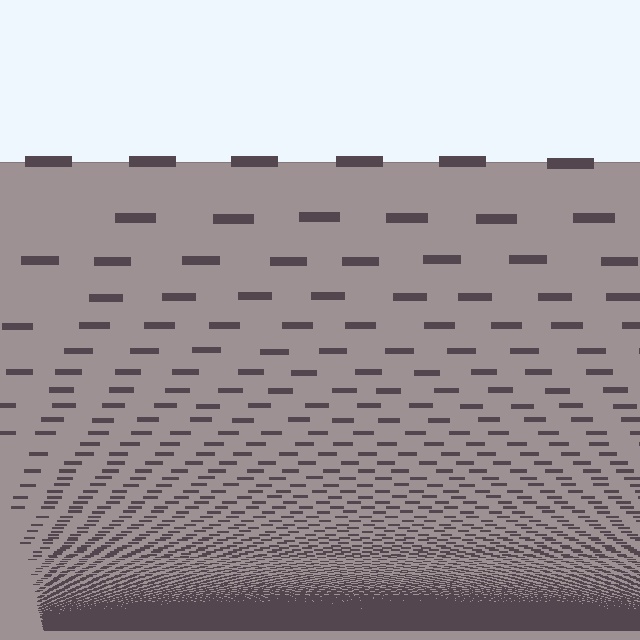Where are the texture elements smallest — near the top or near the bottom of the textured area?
Near the bottom.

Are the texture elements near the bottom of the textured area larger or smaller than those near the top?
Smaller. The gradient is inverted — elements near the bottom are smaller and denser.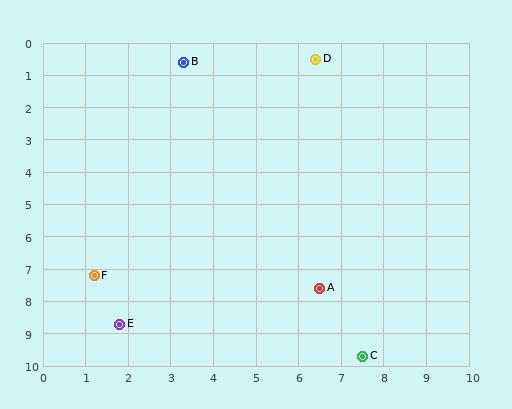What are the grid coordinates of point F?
Point F is at approximately (1.2, 7.2).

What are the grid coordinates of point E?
Point E is at approximately (1.8, 8.7).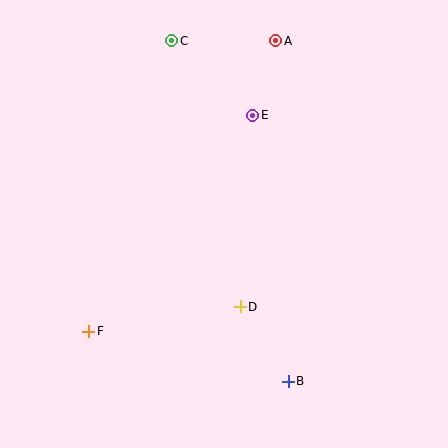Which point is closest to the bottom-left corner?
Point F is closest to the bottom-left corner.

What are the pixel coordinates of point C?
Point C is at (172, 41).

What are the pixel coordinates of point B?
Point B is at (288, 381).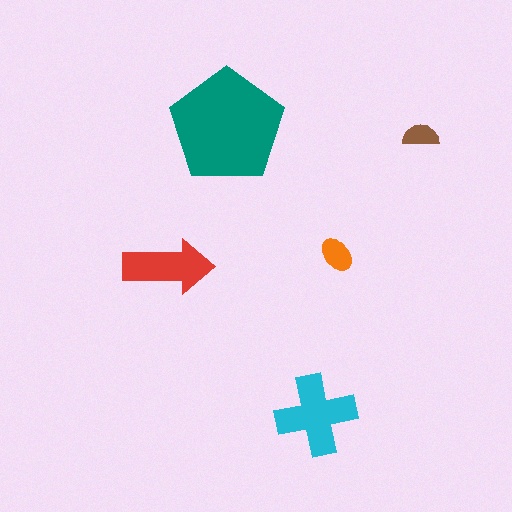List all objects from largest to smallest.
The teal pentagon, the cyan cross, the red arrow, the orange ellipse, the brown semicircle.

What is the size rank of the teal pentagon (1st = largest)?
1st.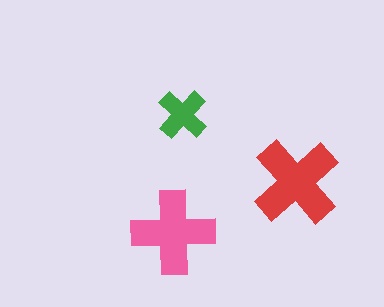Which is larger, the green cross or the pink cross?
The pink one.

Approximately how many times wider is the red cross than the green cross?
About 2 times wider.